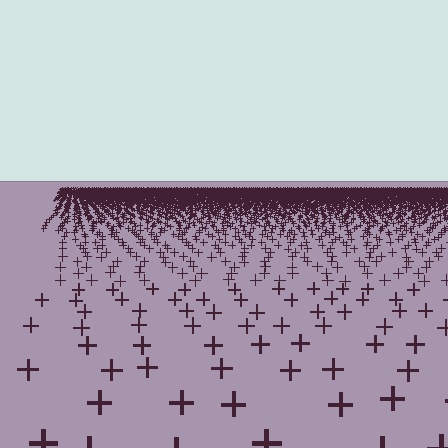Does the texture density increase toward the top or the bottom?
Density increases toward the top.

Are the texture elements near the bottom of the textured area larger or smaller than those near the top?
Larger. Near the bottom, elements are closer to the viewer and appear at a bigger on-screen size.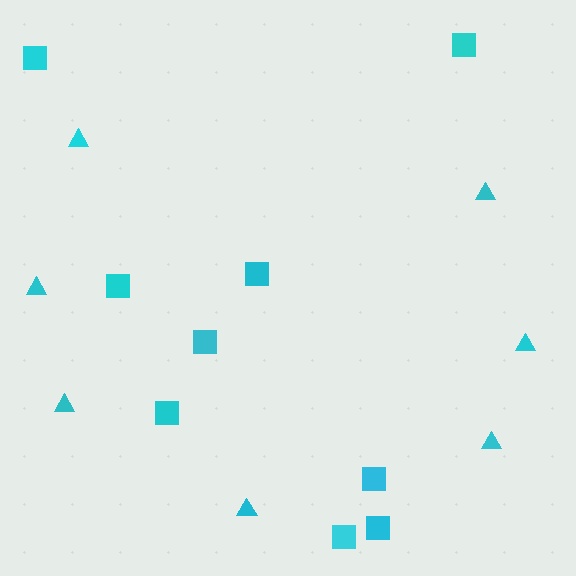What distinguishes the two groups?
There are 2 groups: one group of squares (9) and one group of triangles (7).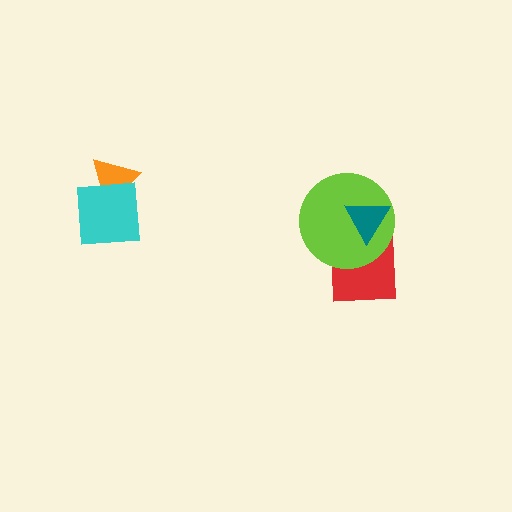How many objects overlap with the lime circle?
2 objects overlap with the lime circle.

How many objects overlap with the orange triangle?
1 object overlaps with the orange triangle.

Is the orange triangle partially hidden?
Yes, it is partially covered by another shape.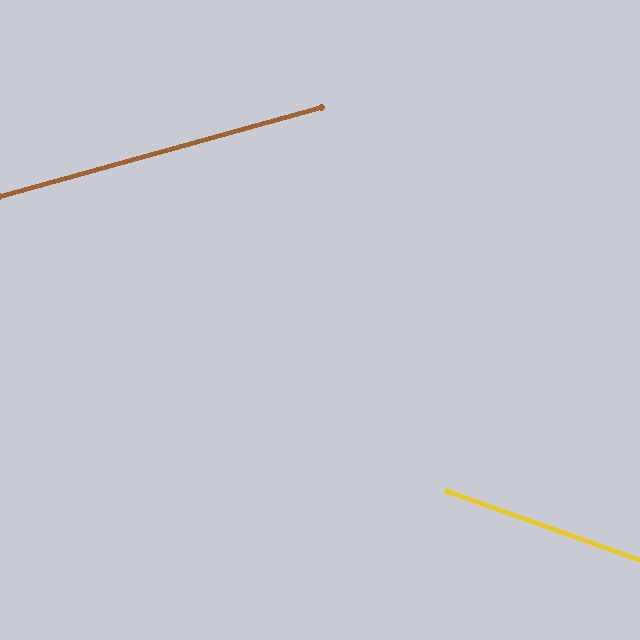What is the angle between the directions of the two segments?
Approximately 35 degrees.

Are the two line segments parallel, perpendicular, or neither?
Neither parallel nor perpendicular — they differ by about 35°.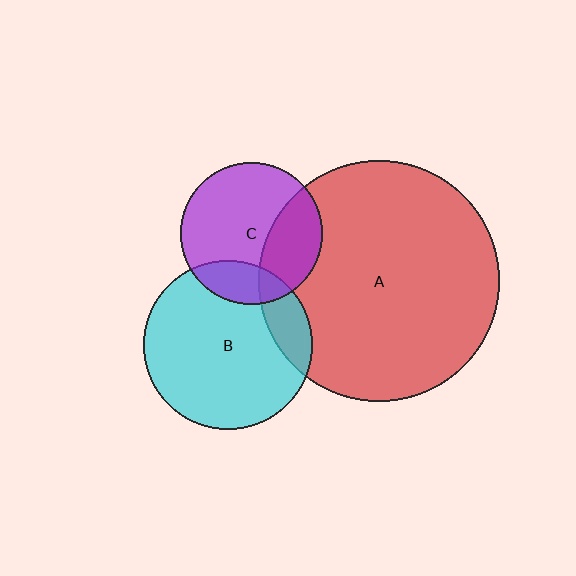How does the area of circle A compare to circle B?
Approximately 2.0 times.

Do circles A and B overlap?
Yes.